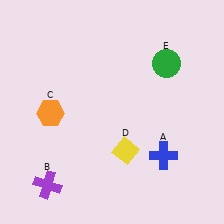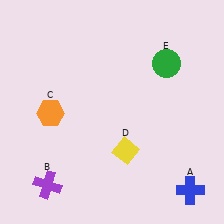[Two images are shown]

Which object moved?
The blue cross (A) moved down.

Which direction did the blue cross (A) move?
The blue cross (A) moved down.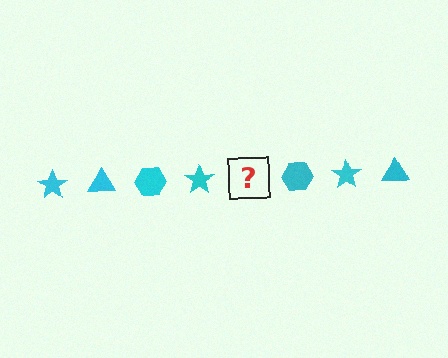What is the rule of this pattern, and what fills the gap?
The rule is that the pattern cycles through star, triangle, hexagon shapes in cyan. The gap should be filled with a cyan triangle.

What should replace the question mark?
The question mark should be replaced with a cyan triangle.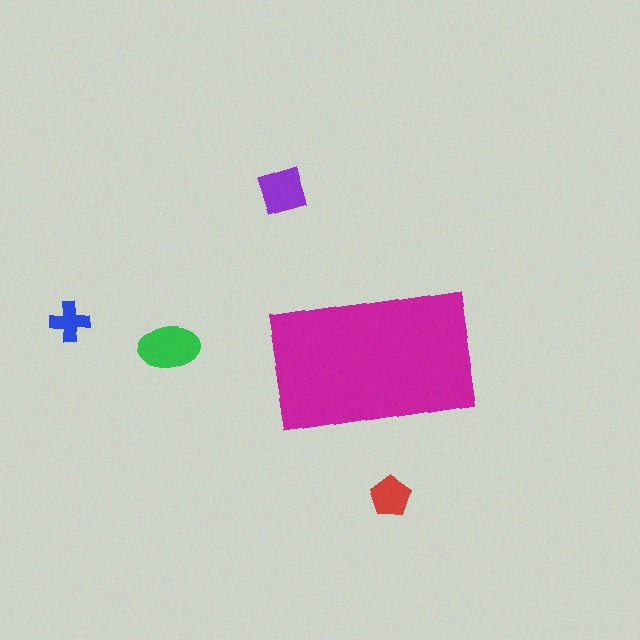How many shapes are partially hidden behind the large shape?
0 shapes are partially hidden.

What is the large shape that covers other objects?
A magenta rectangle.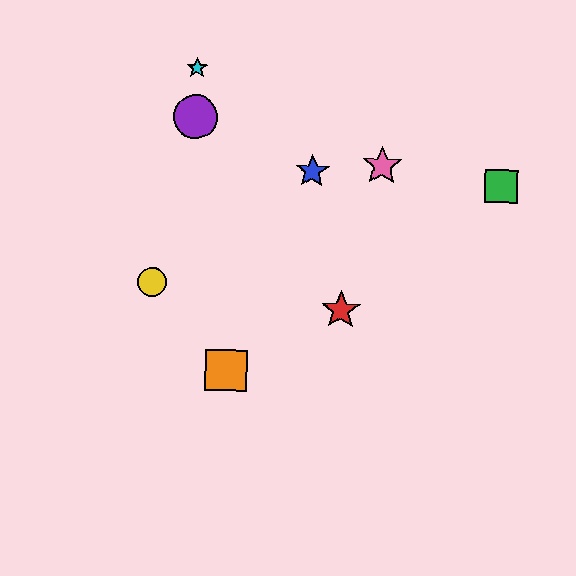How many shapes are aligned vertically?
2 shapes (the purple circle, the cyan star) are aligned vertically.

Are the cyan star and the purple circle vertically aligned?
Yes, both are at x≈197.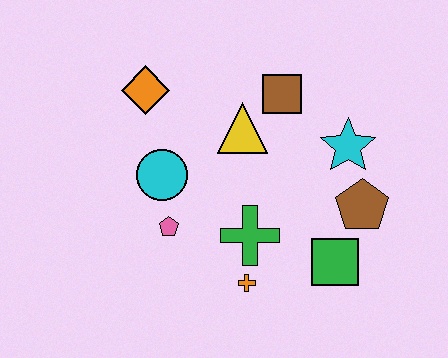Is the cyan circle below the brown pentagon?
No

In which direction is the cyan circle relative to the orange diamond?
The cyan circle is below the orange diamond.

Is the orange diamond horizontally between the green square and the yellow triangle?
No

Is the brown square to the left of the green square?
Yes